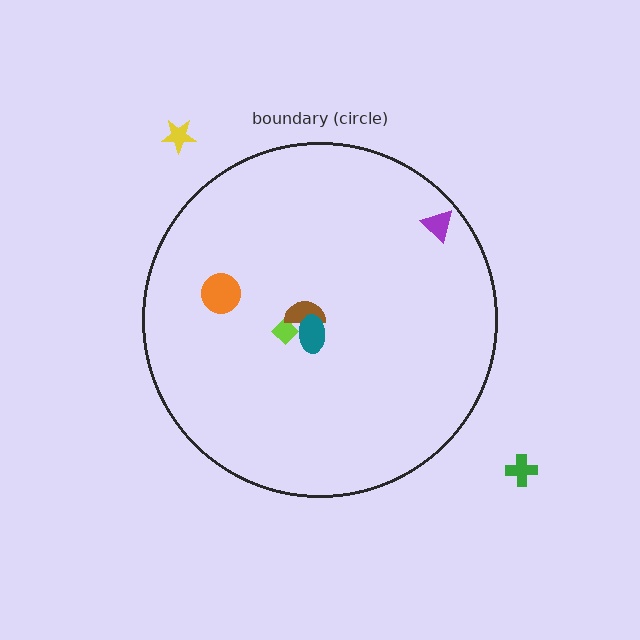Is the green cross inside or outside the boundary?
Outside.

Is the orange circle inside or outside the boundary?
Inside.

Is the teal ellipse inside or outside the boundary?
Inside.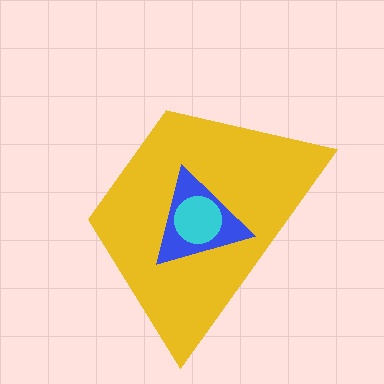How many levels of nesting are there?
3.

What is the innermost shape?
The cyan circle.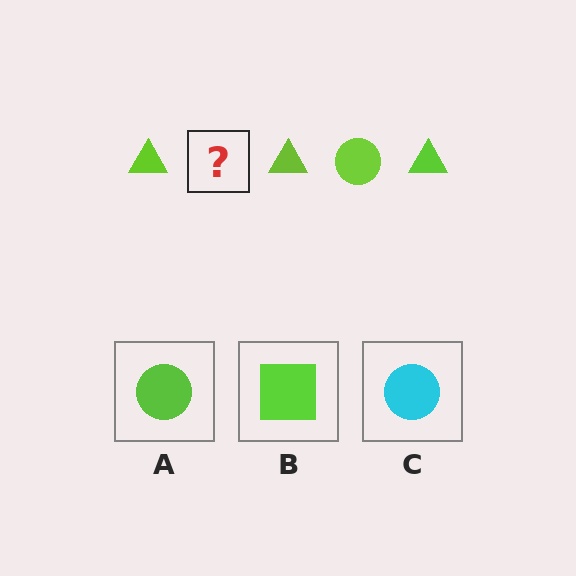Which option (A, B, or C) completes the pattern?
A.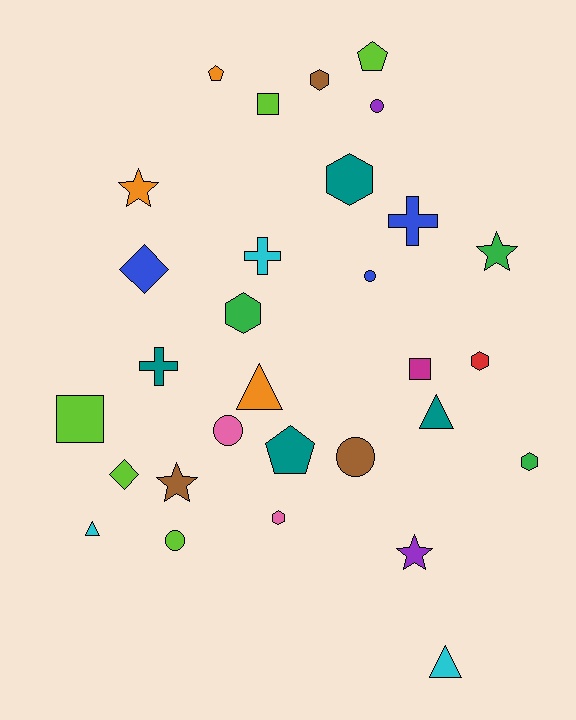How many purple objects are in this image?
There are 2 purple objects.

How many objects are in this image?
There are 30 objects.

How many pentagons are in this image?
There are 3 pentagons.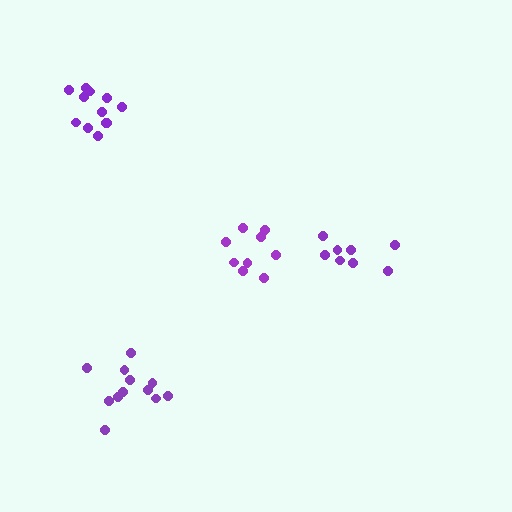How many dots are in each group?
Group 1: 8 dots, Group 2: 12 dots, Group 3: 9 dots, Group 4: 12 dots (41 total).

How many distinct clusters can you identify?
There are 4 distinct clusters.